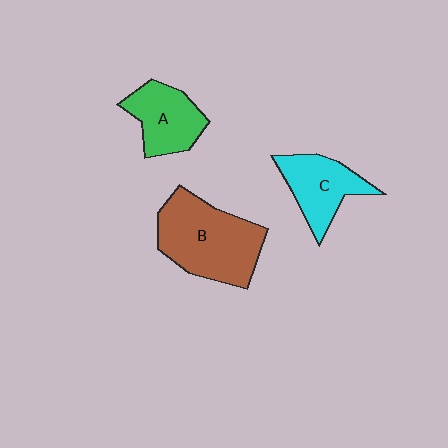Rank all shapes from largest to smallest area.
From largest to smallest: B (brown), C (cyan), A (green).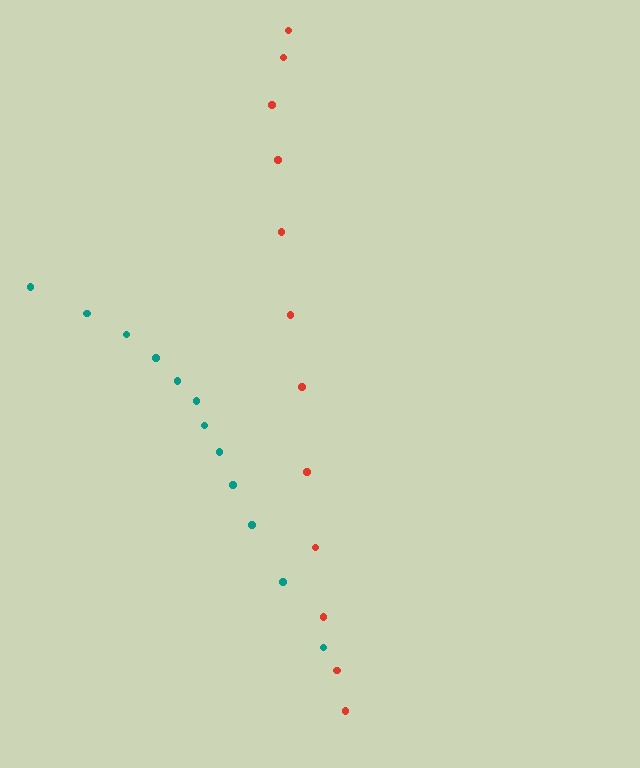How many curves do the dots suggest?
There are 2 distinct paths.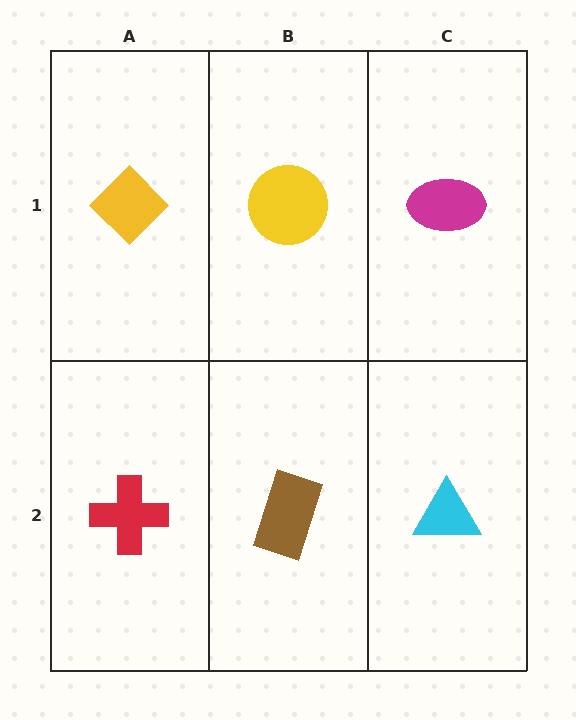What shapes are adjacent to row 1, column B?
A brown rectangle (row 2, column B), a yellow diamond (row 1, column A), a magenta ellipse (row 1, column C).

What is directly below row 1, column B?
A brown rectangle.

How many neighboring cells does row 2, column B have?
3.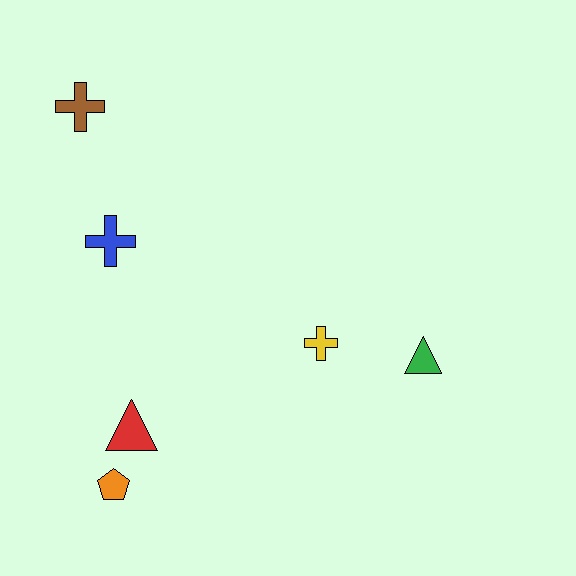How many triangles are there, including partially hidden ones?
There are 2 triangles.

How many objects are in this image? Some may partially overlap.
There are 6 objects.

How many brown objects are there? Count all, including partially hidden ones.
There is 1 brown object.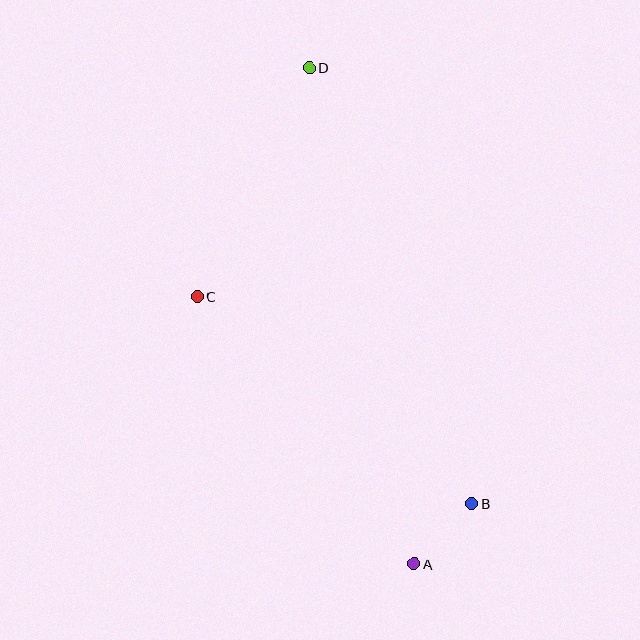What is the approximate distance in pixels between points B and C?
The distance between B and C is approximately 344 pixels.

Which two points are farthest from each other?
Points A and D are farthest from each other.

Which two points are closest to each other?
Points A and B are closest to each other.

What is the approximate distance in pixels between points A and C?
The distance between A and C is approximately 345 pixels.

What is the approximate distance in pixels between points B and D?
The distance between B and D is approximately 465 pixels.